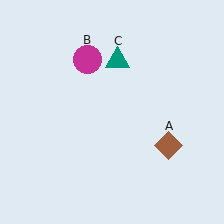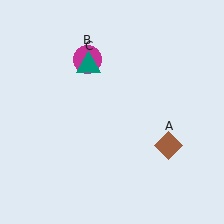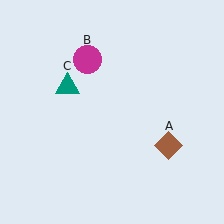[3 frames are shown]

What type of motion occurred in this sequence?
The teal triangle (object C) rotated counterclockwise around the center of the scene.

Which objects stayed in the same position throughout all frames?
Brown diamond (object A) and magenta circle (object B) remained stationary.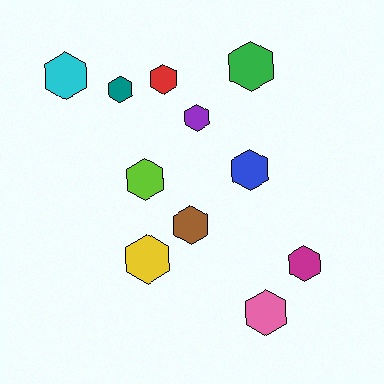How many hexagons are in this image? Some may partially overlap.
There are 11 hexagons.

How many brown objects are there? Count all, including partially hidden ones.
There is 1 brown object.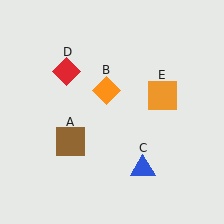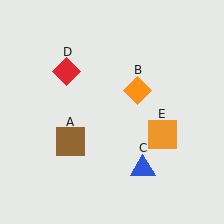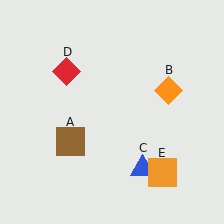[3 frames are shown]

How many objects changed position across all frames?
2 objects changed position: orange diamond (object B), orange square (object E).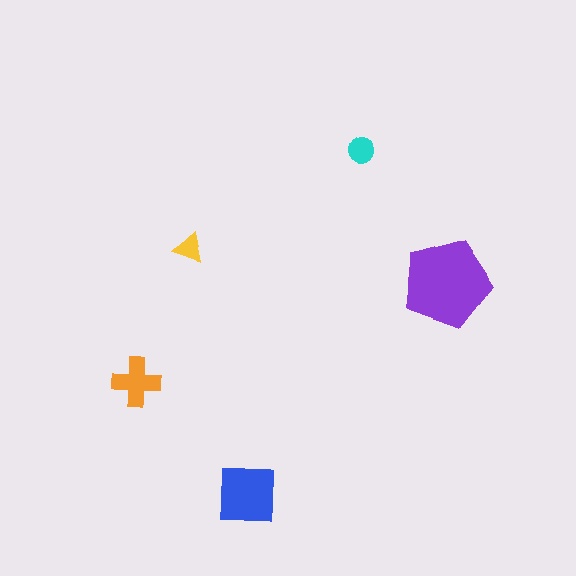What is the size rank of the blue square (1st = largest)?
2nd.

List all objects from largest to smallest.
The purple pentagon, the blue square, the orange cross, the cyan circle, the yellow triangle.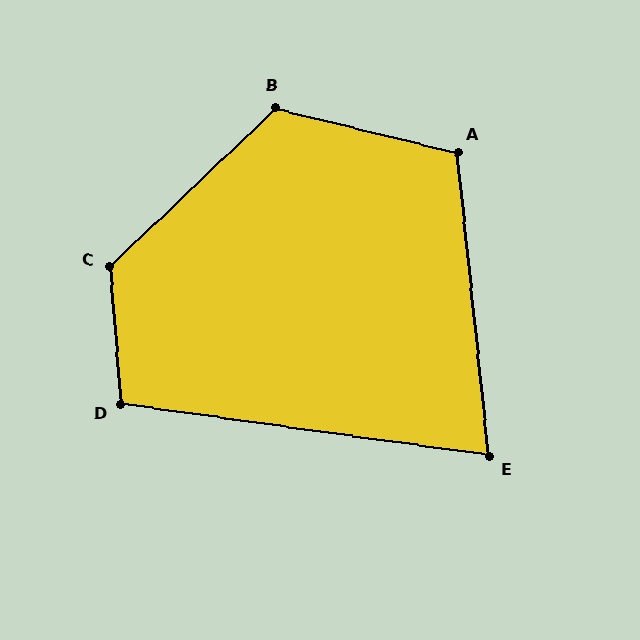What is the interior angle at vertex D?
Approximately 102 degrees (obtuse).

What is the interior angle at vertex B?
Approximately 122 degrees (obtuse).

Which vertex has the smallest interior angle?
E, at approximately 76 degrees.